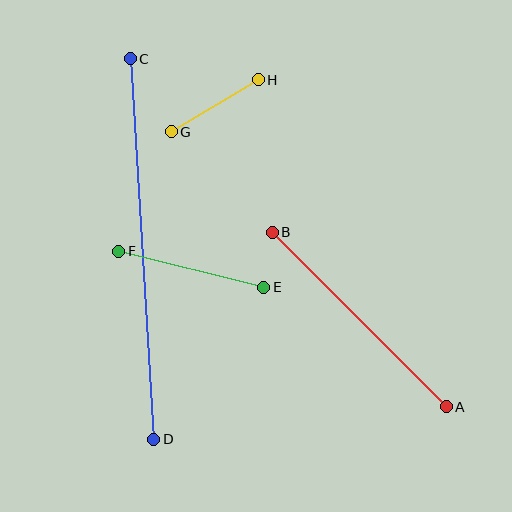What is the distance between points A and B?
The distance is approximately 246 pixels.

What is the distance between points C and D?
The distance is approximately 381 pixels.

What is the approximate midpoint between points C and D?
The midpoint is at approximately (142, 249) pixels.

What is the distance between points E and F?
The distance is approximately 150 pixels.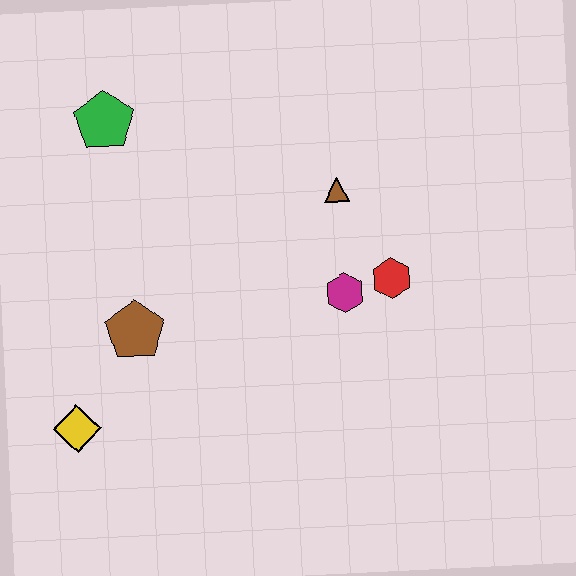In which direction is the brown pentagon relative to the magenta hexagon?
The brown pentagon is to the left of the magenta hexagon.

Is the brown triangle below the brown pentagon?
No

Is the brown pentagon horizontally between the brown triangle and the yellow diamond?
Yes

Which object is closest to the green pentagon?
The brown pentagon is closest to the green pentagon.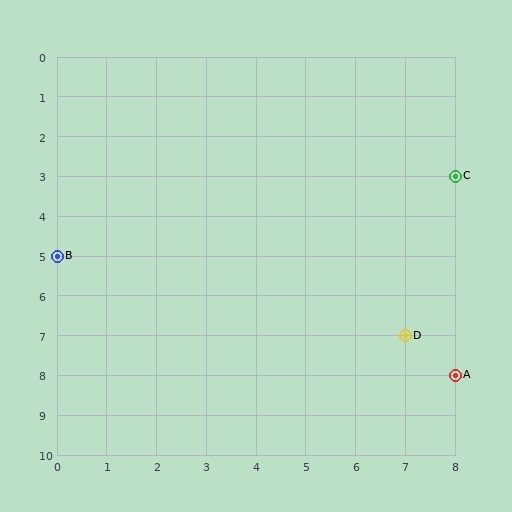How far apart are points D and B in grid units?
Points D and B are 7 columns and 2 rows apart (about 7.3 grid units diagonally).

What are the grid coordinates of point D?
Point D is at grid coordinates (7, 7).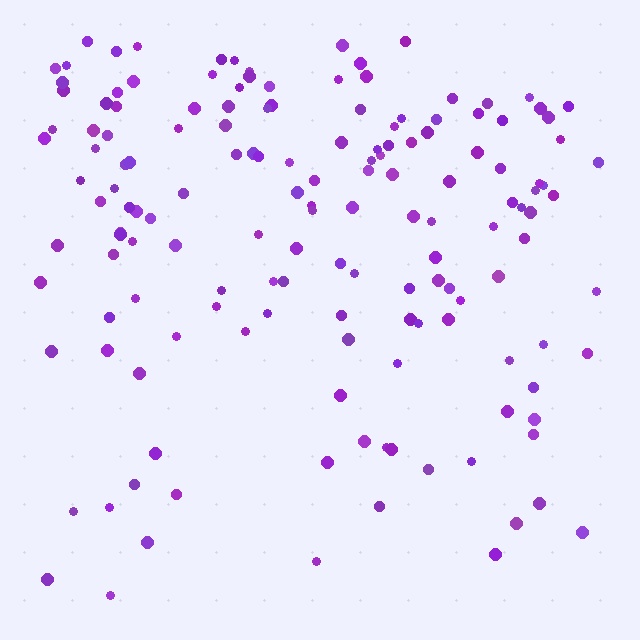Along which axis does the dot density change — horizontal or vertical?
Vertical.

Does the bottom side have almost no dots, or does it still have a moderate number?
Still a moderate number, just noticeably fewer than the top.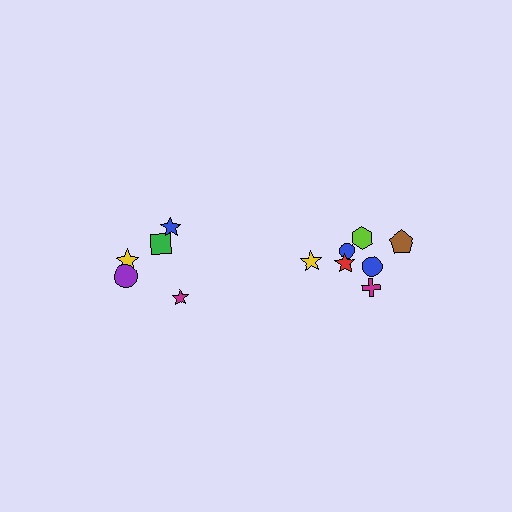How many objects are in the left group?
There are 5 objects.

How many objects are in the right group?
There are 7 objects.